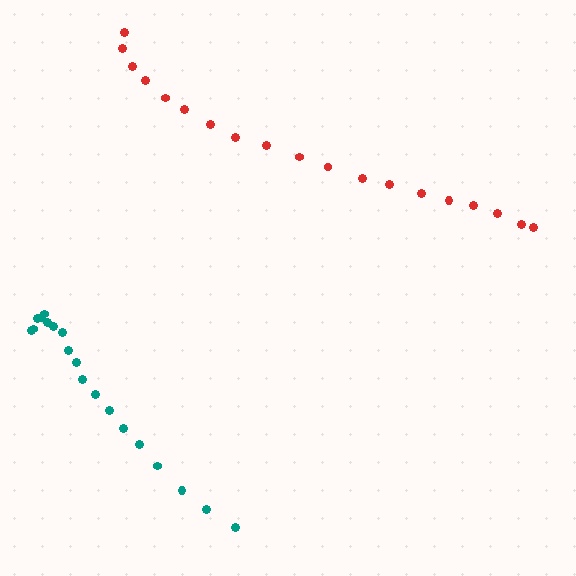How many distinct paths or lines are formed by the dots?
There are 2 distinct paths.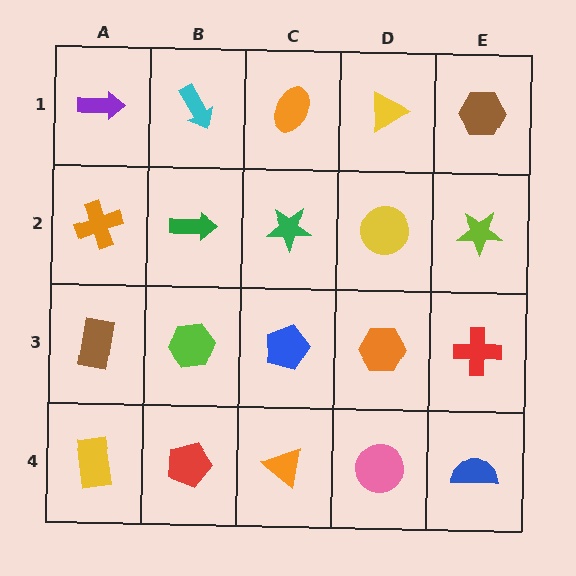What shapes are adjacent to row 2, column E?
A brown hexagon (row 1, column E), a red cross (row 3, column E), a yellow circle (row 2, column D).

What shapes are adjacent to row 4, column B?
A lime hexagon (row 3, column B), a yellow rectangle (row 4, column A), an orange triangle (row 4, column C).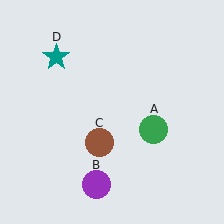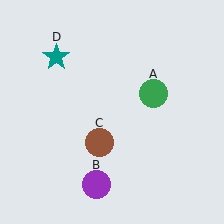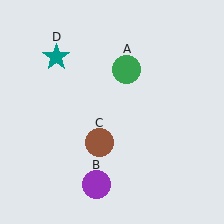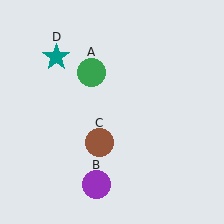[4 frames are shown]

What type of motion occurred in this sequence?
The green circle (object A) rotated counterclockwise around the center of the scene.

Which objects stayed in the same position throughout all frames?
Purple circle (object B) and brown circle (object C) and teal star (object D) remained stationary.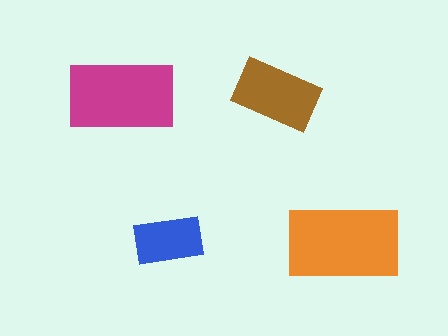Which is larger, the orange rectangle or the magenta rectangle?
The orange one.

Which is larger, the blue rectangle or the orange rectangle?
The orange one.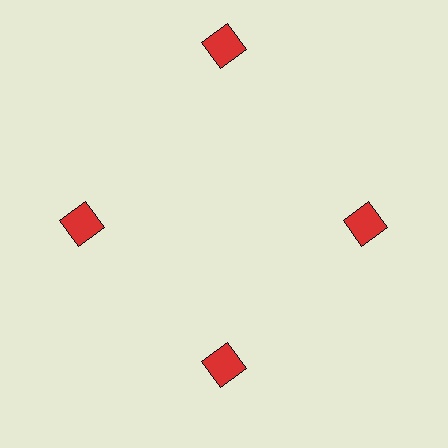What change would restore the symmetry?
The symmetry would be restored by moving it inward, back onto the ring so that all 4 squares sit at equal angles and equal distance from the center.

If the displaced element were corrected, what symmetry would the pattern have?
It would have 4-fold rotational symmetry — the pattern would map onto itself every 90 degrees.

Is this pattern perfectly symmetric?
No. The 4 red squares are arranged in a ring, but one element near the 12 o'clock position is pushed outward from the center, breaking the 4-fold rotational symmetry.